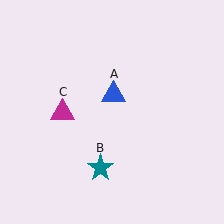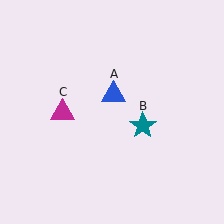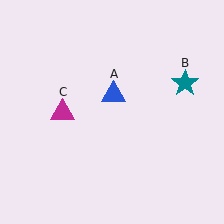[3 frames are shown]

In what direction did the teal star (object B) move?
The teal star (object B) moved up and to the right.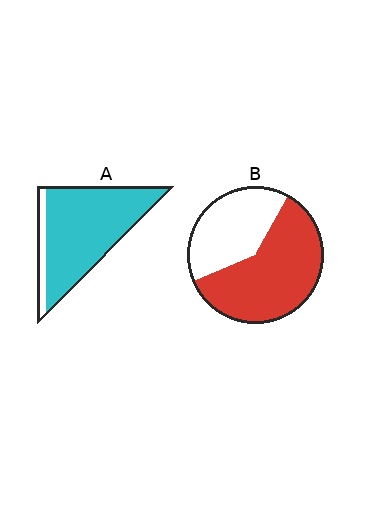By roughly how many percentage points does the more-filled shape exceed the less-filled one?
By roughly 25 percentage points (A over B).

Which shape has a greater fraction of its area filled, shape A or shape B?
Shape A.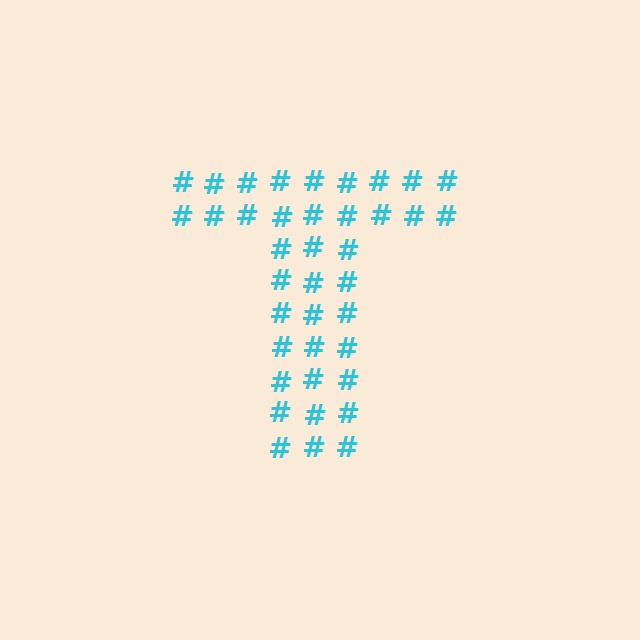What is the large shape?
The large shape is the letter T.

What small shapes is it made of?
It is made of small hash symbols.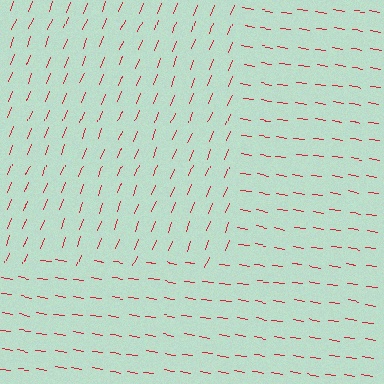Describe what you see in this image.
The image is filled with small red line segments. A rectangle region in the image has lines oriented differently from the surrounding lines, creating a visible texture boundary.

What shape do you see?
I see a rectangle.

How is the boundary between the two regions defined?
The boundary is defined purely by a change in line orientation (approximately 77 degrees difference). All lines are the same color and thickness.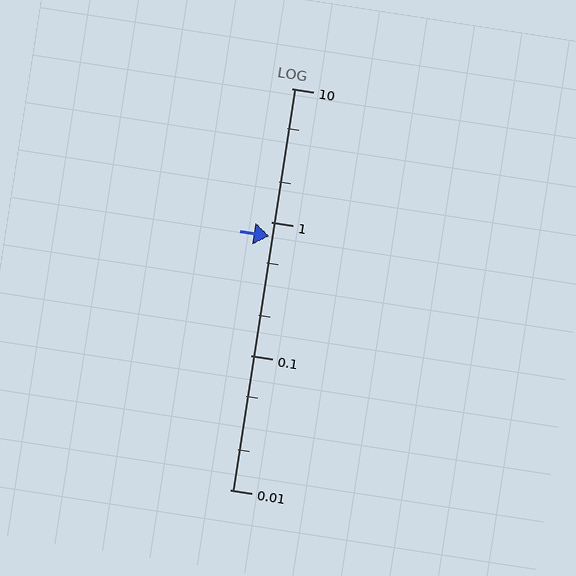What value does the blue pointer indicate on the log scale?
The pointer indicates approximately 0.79.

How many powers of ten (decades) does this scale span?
The scale spans 3 decades, from 0.01 to 10.